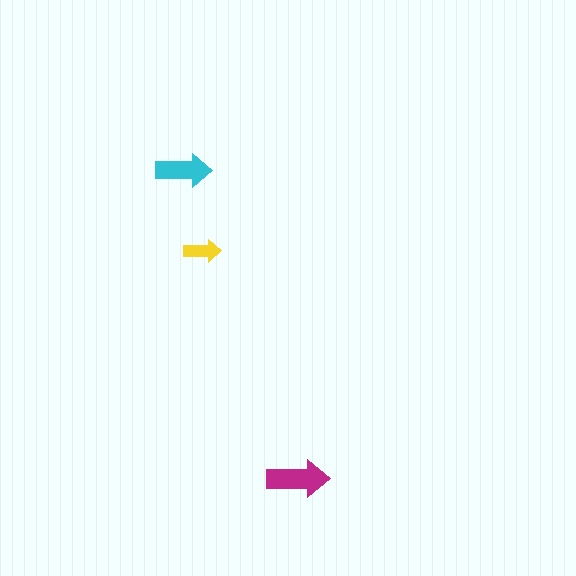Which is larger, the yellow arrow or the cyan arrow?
The cyan one.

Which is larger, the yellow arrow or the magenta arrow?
The magenta one.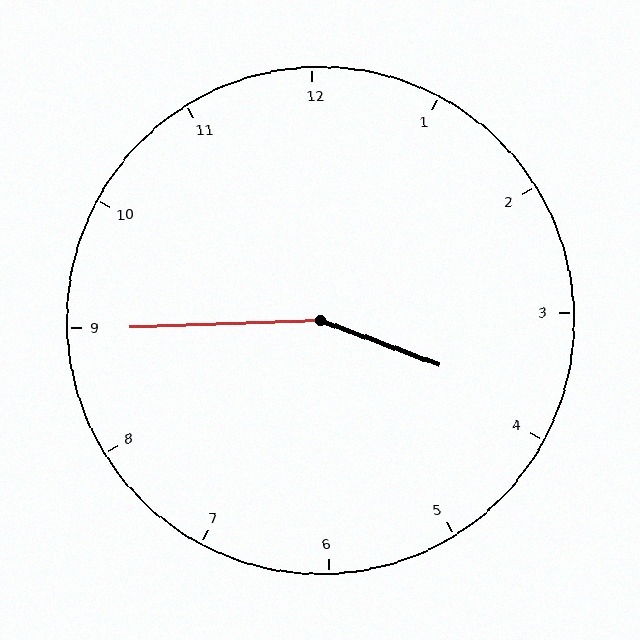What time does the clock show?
3:45.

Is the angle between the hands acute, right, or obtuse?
It is obtuse.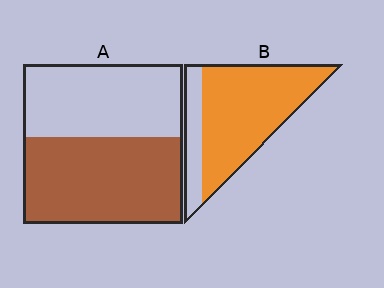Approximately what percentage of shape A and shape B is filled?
A is approximately 55% and B is approximately 80%.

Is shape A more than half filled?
Yes.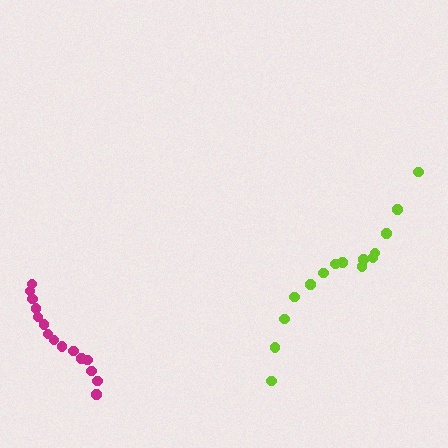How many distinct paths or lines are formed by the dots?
There are 2 distinct paths.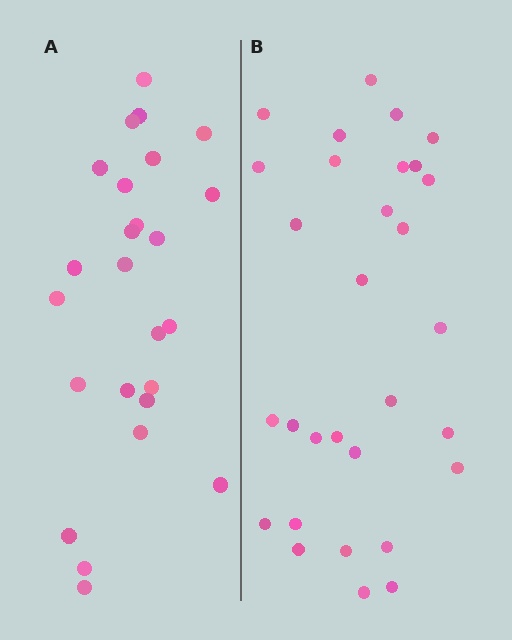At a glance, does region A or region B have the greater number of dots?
Region B (the right region) has more dots.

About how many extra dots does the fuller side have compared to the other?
Region B has about 5 more dots than region A.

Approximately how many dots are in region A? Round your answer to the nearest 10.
About 20 dots. (The exact count is 25, which rounds to 20.)